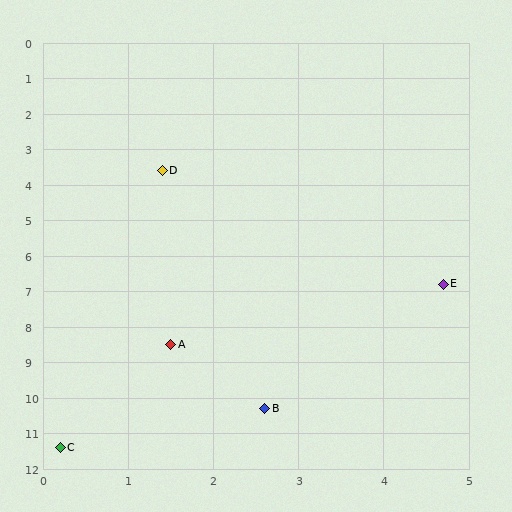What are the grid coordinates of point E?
Point E is at approximately (4.7, 6.8).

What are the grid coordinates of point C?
Point C is at approximately (0.2, 11.4).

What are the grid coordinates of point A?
Point A is at approximately (1.5, 8.5).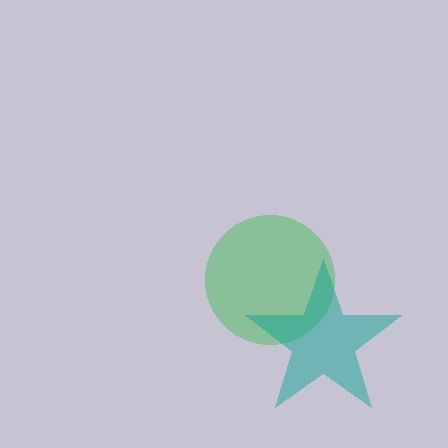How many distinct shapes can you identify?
There are 2 distinct shapes: a green circle, a teal star.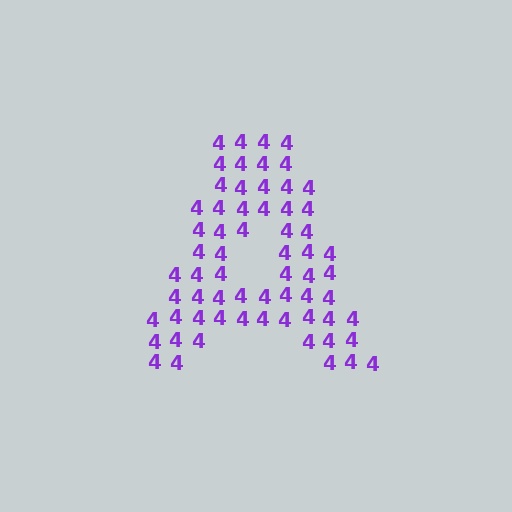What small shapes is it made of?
It is made of small digit 4's.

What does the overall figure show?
The overall figure shows the letter A.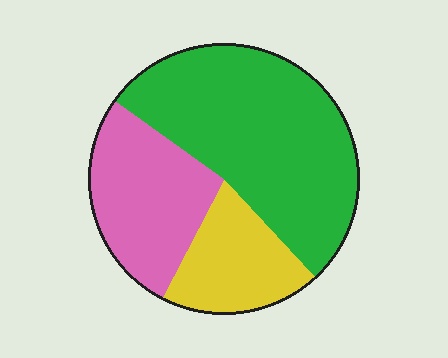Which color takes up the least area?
Yellow, at roughly 20%.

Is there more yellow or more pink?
Pink.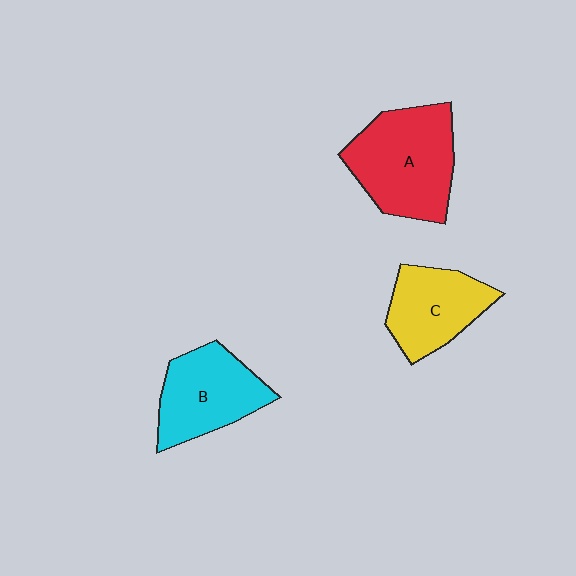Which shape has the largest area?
Shape A (red).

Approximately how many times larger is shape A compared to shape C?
Approximately 1.4 times.